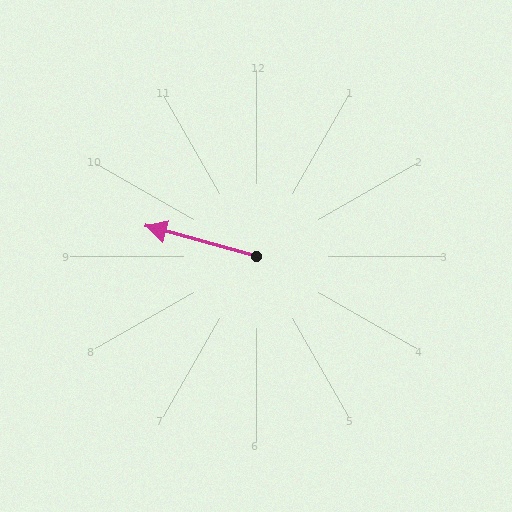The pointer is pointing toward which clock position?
Roughly 10 o'clock.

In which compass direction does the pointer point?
West.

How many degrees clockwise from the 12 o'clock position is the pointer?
Approximately 285 degrees.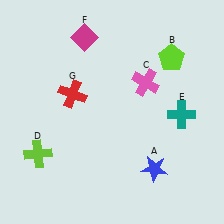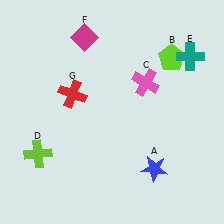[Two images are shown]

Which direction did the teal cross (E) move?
The teal cross (E) moved up.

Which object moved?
The teal cross (E) moved up.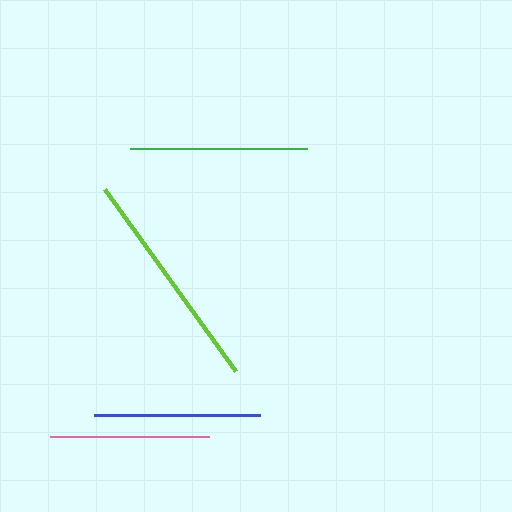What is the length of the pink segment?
The pink segment is approximately 159 pixels long.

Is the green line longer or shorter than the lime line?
The lime line is longer than the green line.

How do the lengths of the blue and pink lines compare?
The blue and pink lines are approximately the same length.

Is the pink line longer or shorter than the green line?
The green line is longer than the pink line.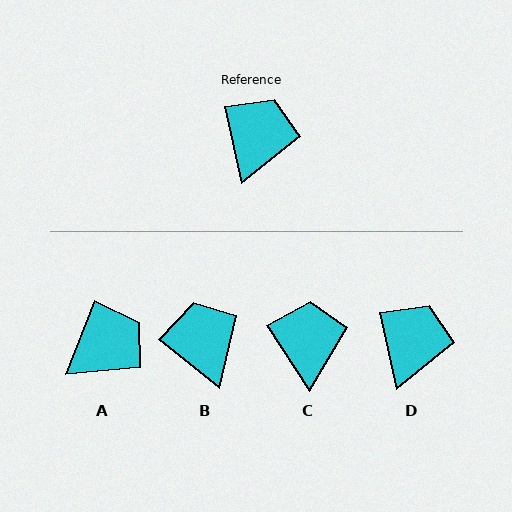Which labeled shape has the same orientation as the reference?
D.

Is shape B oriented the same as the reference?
No, it is off by about 39 degrees.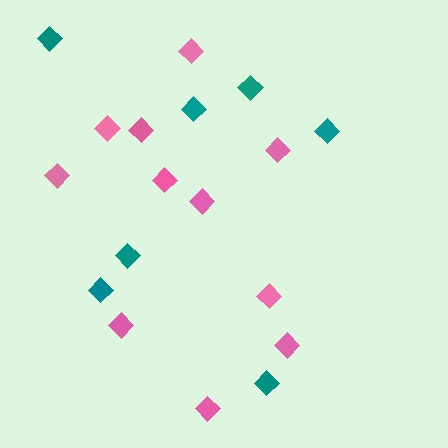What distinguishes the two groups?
There are 2 groups: one group of pink diamonds (11) and one group of teal diamonds (7).